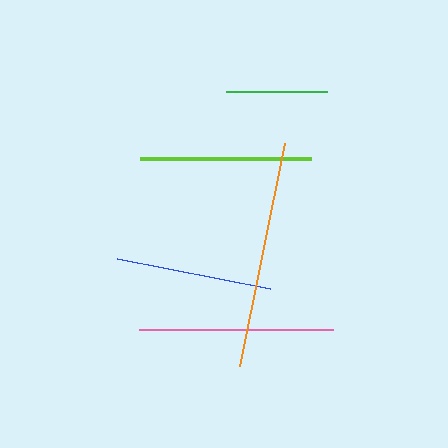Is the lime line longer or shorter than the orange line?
The orange line is longer than the lime line.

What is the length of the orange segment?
The orange segment is approximately 228 pixels long.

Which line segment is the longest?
The orange line is the longest at approximately 228 pixels.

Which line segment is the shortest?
The green line is the shortest at approximately 102 pixels.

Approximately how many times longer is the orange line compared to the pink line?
The orange line is approximately 1.2 times the length of the pink line.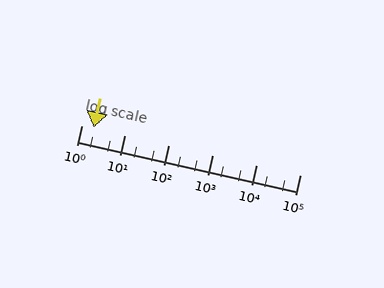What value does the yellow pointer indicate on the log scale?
The pointer indicates approximately 1.9.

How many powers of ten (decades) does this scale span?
The scale spans 5 decades, from 1 to 100000.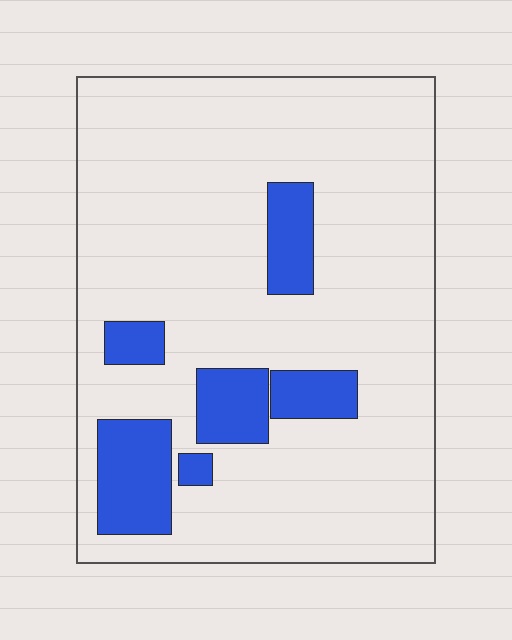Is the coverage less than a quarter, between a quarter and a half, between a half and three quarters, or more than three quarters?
Less than a quarter.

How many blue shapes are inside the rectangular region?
6.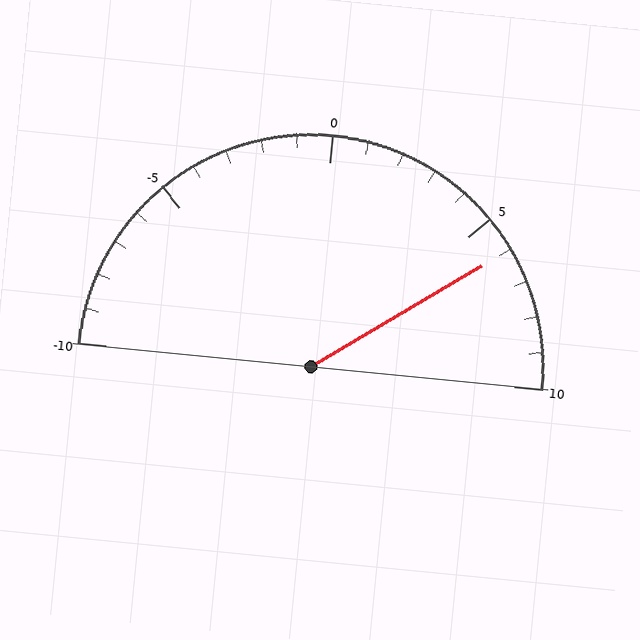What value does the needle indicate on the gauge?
The needle indicates approximately 6.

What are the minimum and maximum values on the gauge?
The gauge ranges from -10 to 10.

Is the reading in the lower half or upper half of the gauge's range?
The reading is in the upper half of the range (-10 to 10).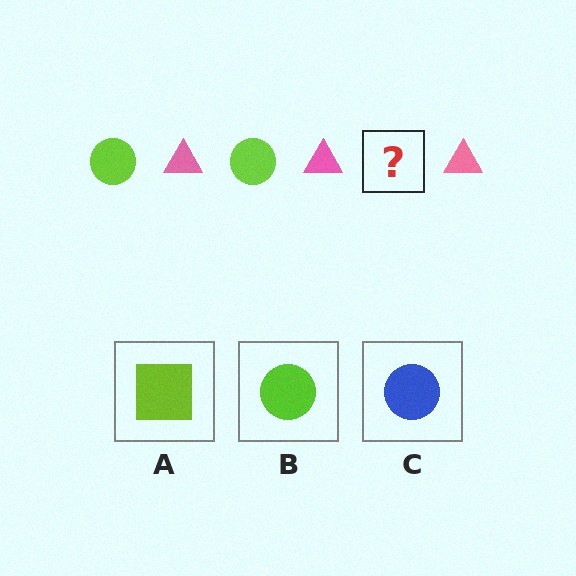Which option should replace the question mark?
Option B.